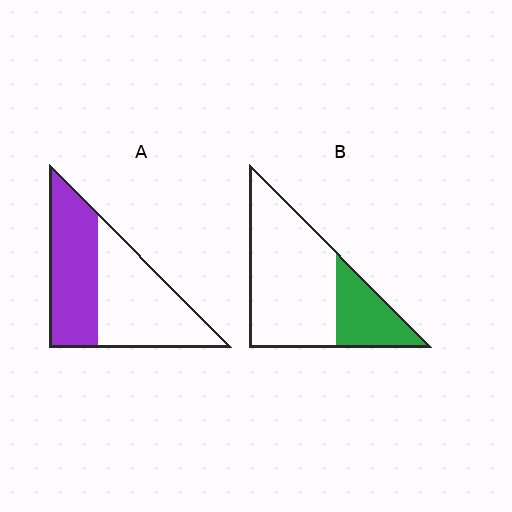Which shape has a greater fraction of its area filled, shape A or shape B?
Shape A.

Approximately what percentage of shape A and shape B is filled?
A is approximately 45% and B is approximately 30%.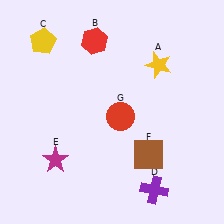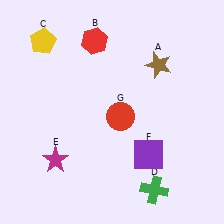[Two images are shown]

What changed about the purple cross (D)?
In Image 1, D is purple. In Image 2, it changed to green.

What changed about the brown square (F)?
In Image 1, F is brown. In Image 2, it changed to purple.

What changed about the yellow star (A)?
In Image 1, A is yellow. In Image 2, it changed to brown.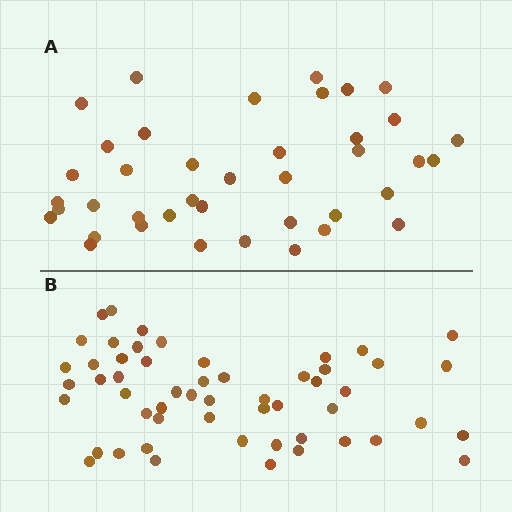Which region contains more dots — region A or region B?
Region B (the bottom region) has more dots.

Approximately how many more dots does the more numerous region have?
Region B has approximately 15 more dots than region A.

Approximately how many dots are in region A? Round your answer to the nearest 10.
About 40 dots.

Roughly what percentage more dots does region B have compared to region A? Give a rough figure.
About 35% more.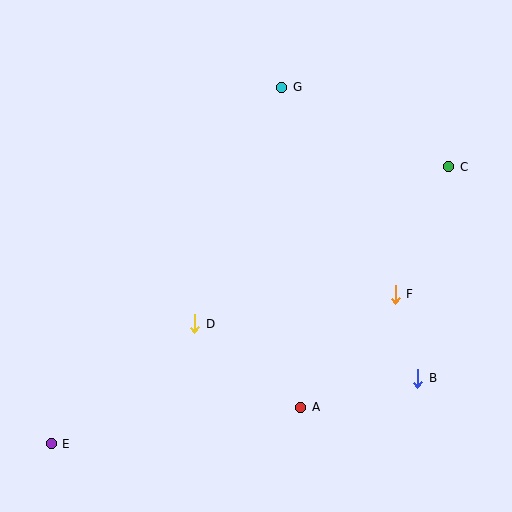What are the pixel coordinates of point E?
Point E is at (51, 444).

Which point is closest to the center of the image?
Point D at (195, 324) is closest to the center.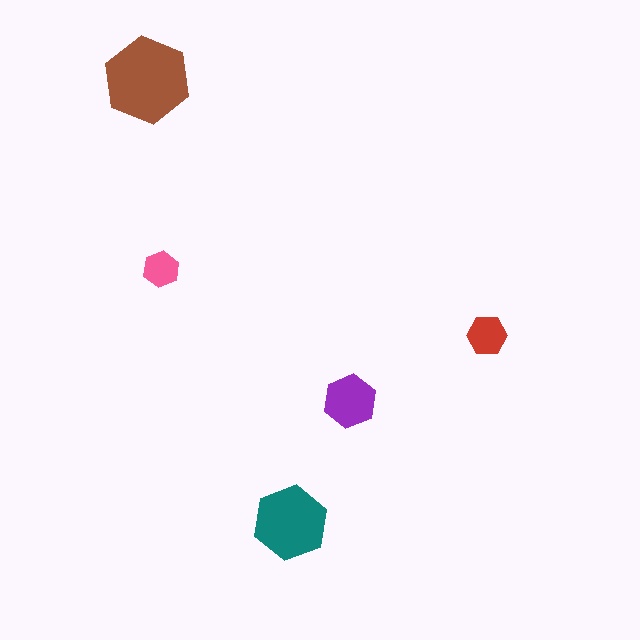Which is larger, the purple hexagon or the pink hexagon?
The purple one.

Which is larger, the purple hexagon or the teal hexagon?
The teal one.